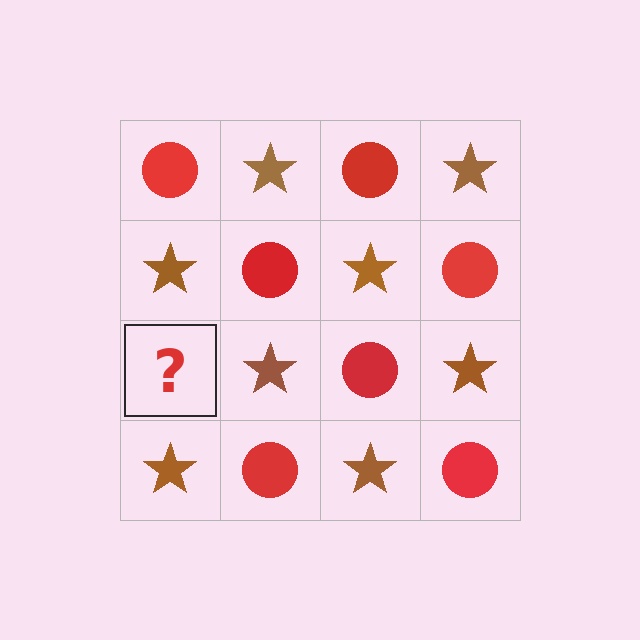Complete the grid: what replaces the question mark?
The question mark should be replaced with a red circle.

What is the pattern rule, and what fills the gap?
The rule is that it alternates red circle and brown star in a checkerboard pattern. The gap should be filled with a red circle.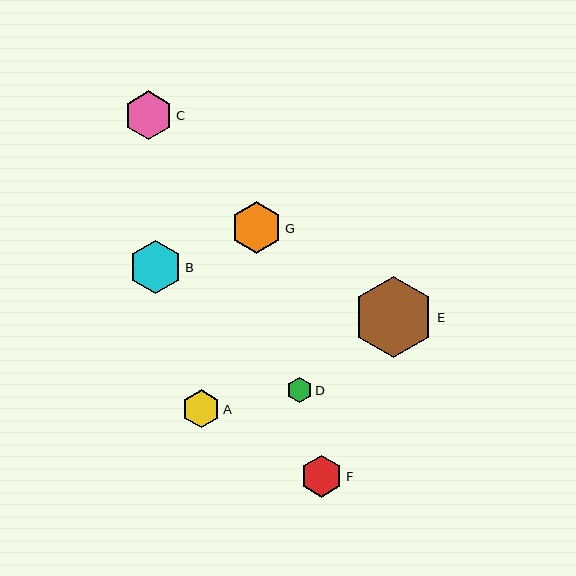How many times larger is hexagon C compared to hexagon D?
Hexagon C is approximately 1.9 times the size of hexagon D.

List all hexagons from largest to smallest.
From largest to smallest: E, B, G, C, F, A, D.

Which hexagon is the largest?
Hexagon E is the largest with a size of approximately 81 pixels.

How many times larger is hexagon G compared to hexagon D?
Hexagon G is approximately 2.0 times the size of hexagon D.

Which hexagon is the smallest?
Hexagon D is the smallest with a size of approximately 26 pixels.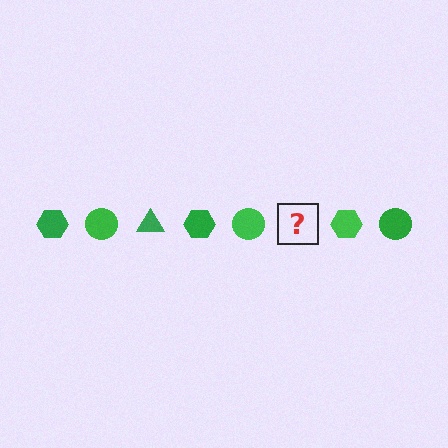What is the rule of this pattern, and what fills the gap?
The rule is that the pattern cycles through hexagon, circle, triangle shapes in green. The gap should be filled with a green triangle.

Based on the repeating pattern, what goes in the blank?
The blank should be a green triangle.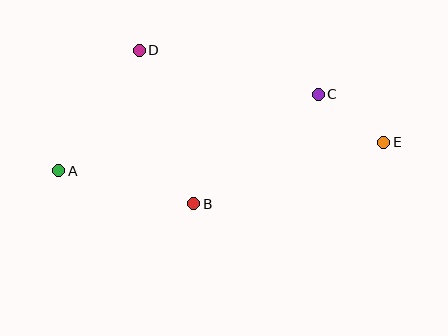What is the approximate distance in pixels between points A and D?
The distance between A and D is approximately 145 pixels.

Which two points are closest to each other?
Points C and E are closest to each other.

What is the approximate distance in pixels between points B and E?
The distance between B and E is approximately 200 pixels.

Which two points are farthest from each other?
Points A and E are farthest from each other.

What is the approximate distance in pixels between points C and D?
The distance between C and D is approximately 184 pixels.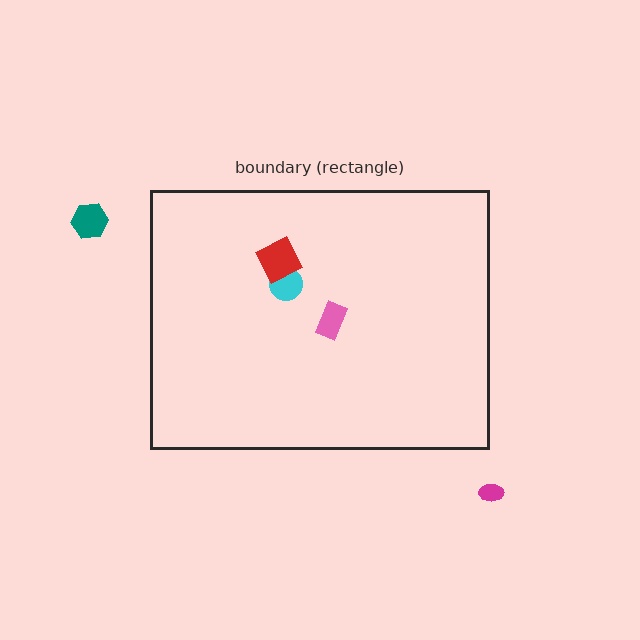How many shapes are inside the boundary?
3 inside, 2 outside.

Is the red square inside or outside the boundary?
Inside.